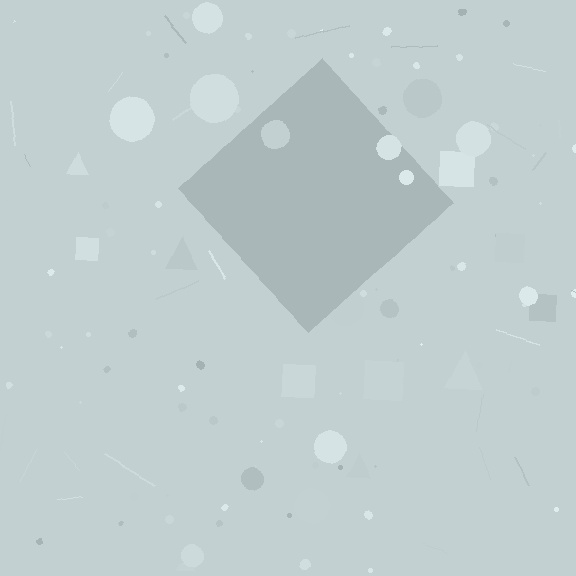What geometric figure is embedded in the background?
A diamond is embedded in the background.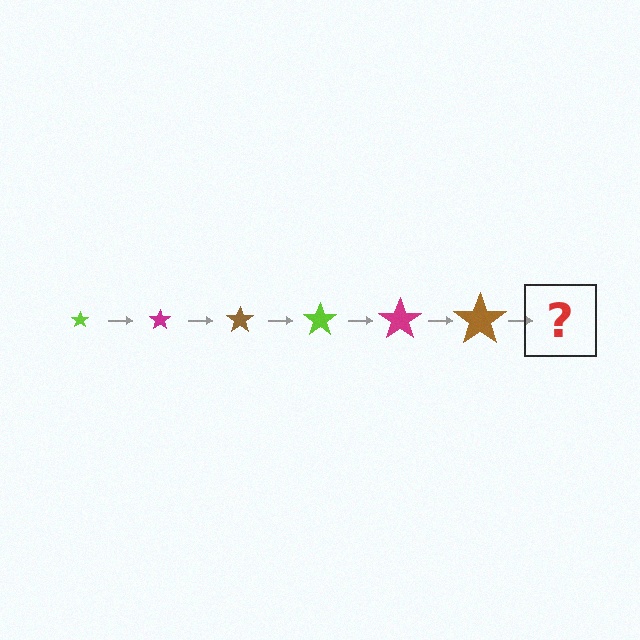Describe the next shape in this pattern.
It should be a lime star, larger than the previous one.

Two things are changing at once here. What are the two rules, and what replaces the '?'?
The two rules are that the star grows larger each step and the color cycles through lime, magenta, and brown. The '?' should be a lime star, larger than the previous one.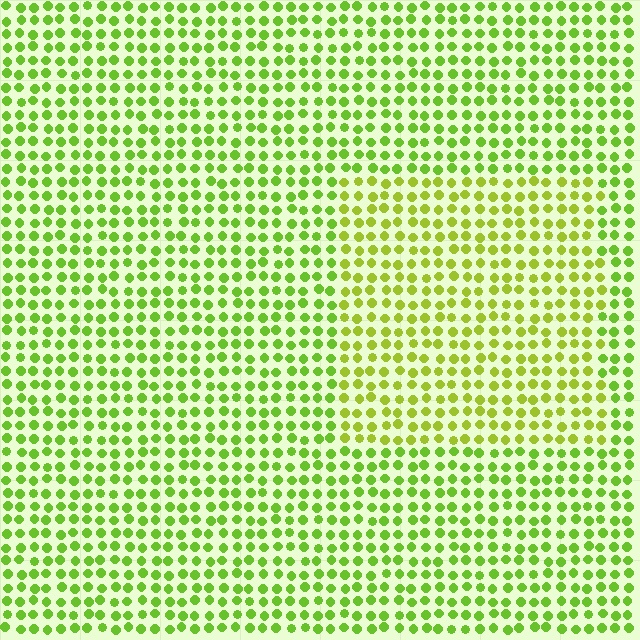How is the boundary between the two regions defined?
The boundary is defined purely by a slight shift in hue (about 21 degrees). Spacing, size, and orientation are identical on both sides.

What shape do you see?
I see a rectangle.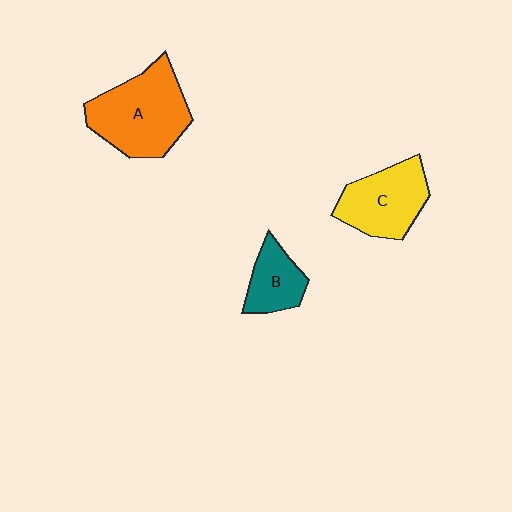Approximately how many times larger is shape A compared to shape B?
Approximately 2.1 times.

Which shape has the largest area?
Shape A (orange).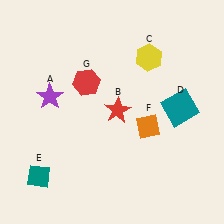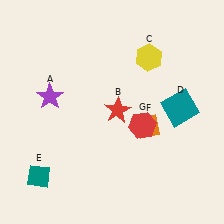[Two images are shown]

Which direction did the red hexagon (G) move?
The red hexagon (G) moved right.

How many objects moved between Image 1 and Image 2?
1 object moved between the two images.